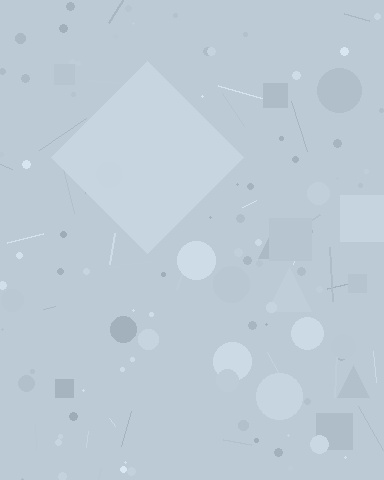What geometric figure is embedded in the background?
A diamond is embedded in the background.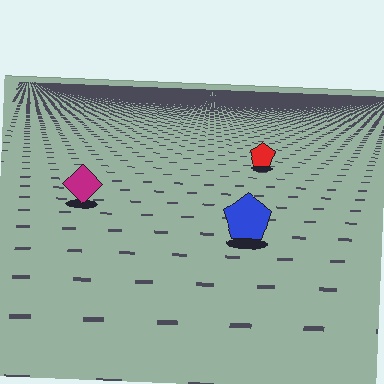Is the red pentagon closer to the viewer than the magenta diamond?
No. The magenta diamond is closer — you can tell from the texture gradient: the ground texture is coarser near it.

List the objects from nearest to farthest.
From nearest to farthest: the blue pentagon, the magenta diamond, the red pentagon.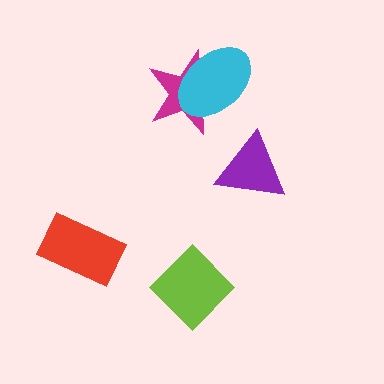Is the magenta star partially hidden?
Yes, it is partially covered by another shape.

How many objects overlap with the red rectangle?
0 objects overlap with the red rectangle.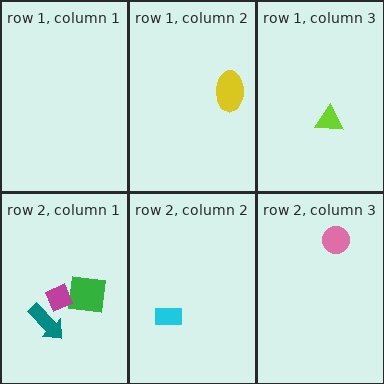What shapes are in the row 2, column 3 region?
The pink circle.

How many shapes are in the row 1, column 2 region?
1.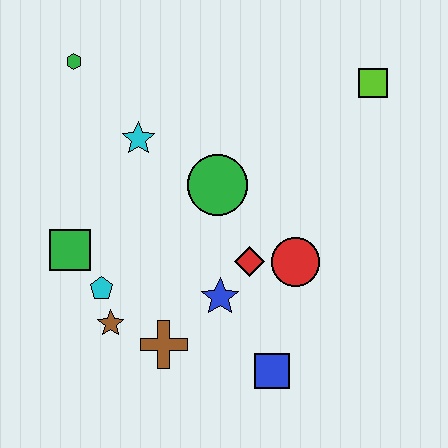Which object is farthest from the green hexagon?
The blue square is farthest from the green hexagon.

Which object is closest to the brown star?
The cyan pentagon is closest to the brown star.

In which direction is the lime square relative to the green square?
The lime square is to the right of the green square.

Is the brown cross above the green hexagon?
No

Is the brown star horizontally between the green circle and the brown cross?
No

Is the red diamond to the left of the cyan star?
No